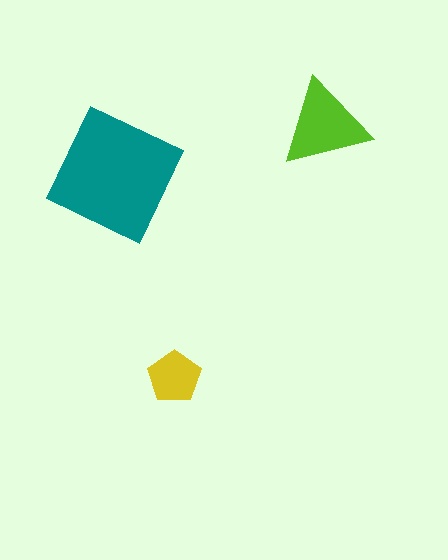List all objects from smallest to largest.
The yellow pentagon, the lime triangle, the teal square.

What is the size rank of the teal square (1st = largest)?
1st.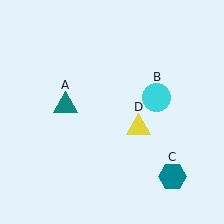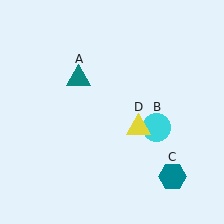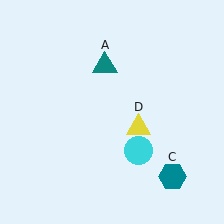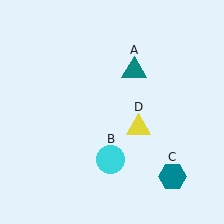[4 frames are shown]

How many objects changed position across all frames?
2 objects changed position: teal triangle (object A), cyan circle (object B).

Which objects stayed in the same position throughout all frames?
Teal hexagon (object C) and yellow triangle (object D) remained stationary.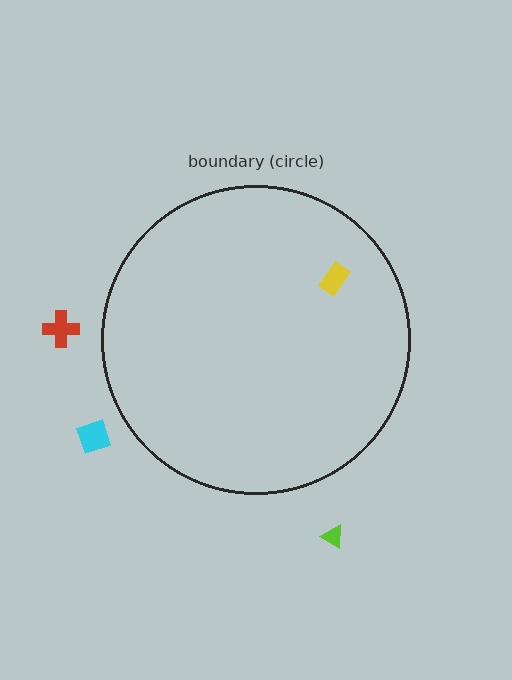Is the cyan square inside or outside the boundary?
Outside.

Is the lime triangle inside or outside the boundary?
Outside.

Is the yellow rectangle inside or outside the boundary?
Inside.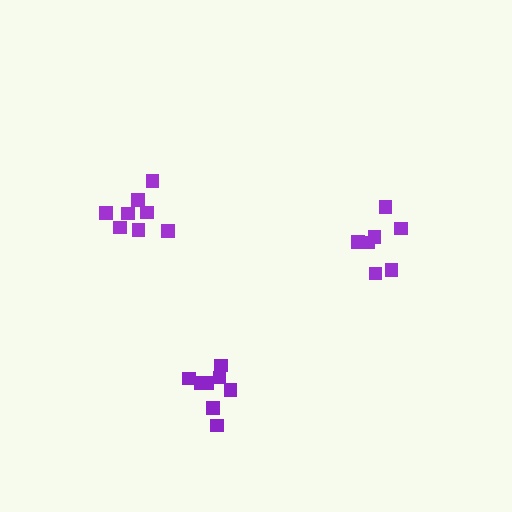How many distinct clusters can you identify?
There are 3 distinct clusters.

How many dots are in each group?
Group 1: 7 dots, Group 2: 8 dots, Group 3: 8 dots (23 total).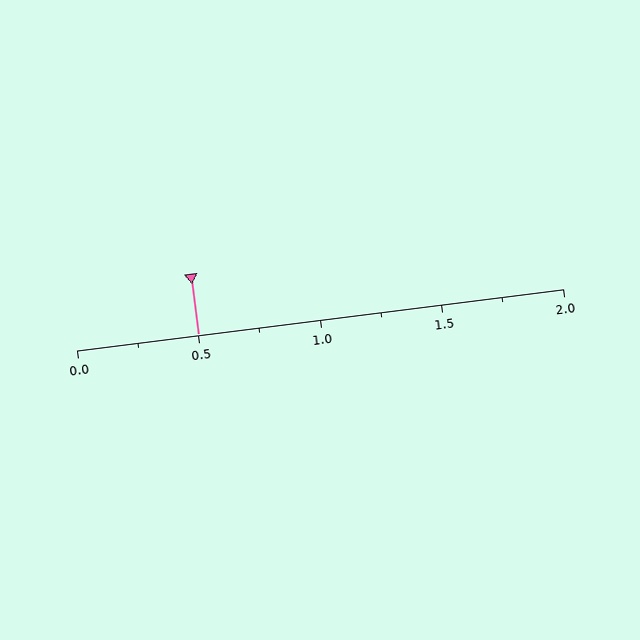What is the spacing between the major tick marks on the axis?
The major ticks are spaced 0.5 apart.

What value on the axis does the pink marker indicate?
The marker indicates approximately 0.5.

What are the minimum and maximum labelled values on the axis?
The axis runs from 0.0 to 2.0.